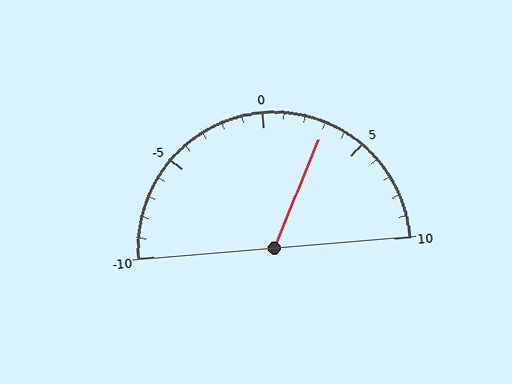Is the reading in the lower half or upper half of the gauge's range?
The reading is in the upper half of the range (-10 to 10).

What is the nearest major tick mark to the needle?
The nearest major tick mark is 5.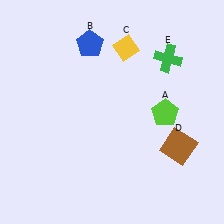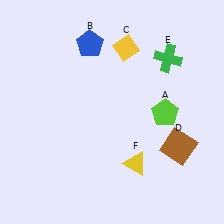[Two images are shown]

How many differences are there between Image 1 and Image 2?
There is 1 difference between the two images.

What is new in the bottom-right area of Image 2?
A yellow triangle (F) was added in the bottom-right area of Image 2.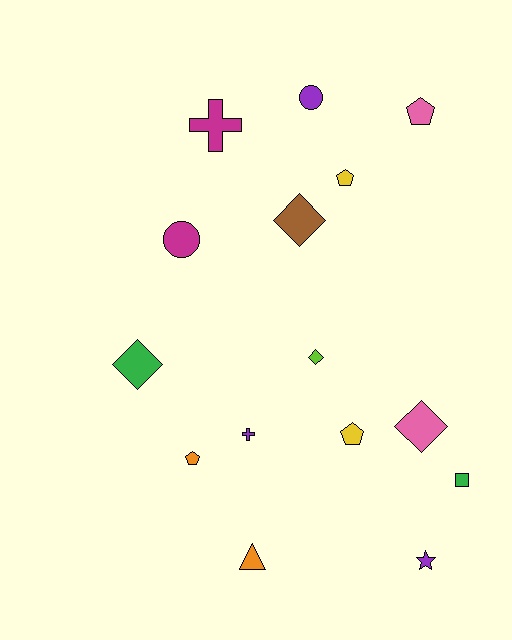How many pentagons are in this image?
There are 4 pentagons.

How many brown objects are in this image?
There is 1 brown object.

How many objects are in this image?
There are 15 objects.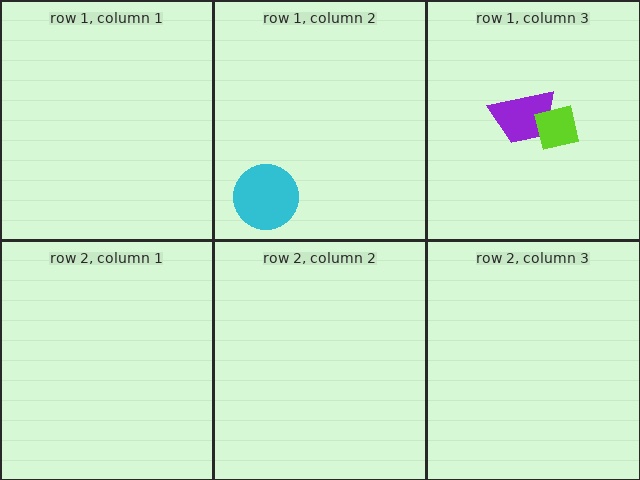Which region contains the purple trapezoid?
The row 1, column 3 region.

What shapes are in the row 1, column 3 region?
The purple trapezoid, the lime square.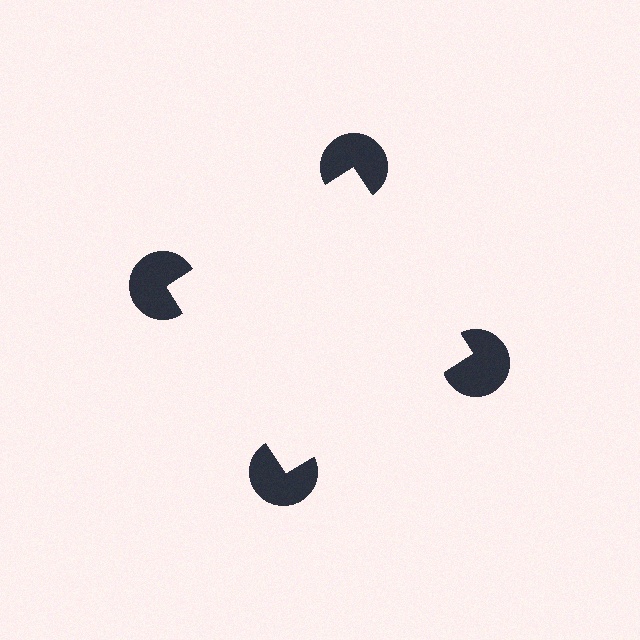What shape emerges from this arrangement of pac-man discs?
An illusory square — its edges are inferred from the aligned wedge cuts in the pac-man discs, not physically drawn.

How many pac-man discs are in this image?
There are 4 — one at each vertex of the illusory square.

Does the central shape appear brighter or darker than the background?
It typically appears slightly brighter than the background, even though no actual brightness change is drawn.